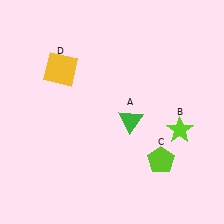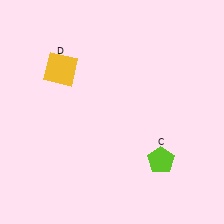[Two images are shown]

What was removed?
The green triangle (A), the lime star (B) were removed in Image 2.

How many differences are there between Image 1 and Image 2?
There are 2 differences between the two images.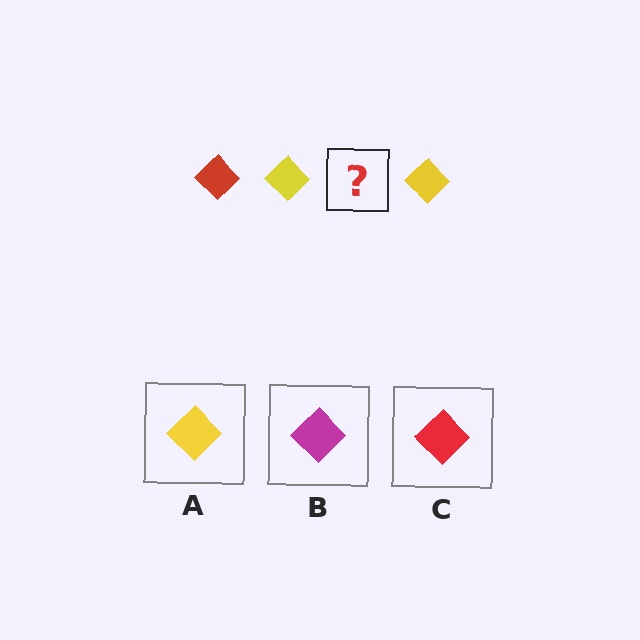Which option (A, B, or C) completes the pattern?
C.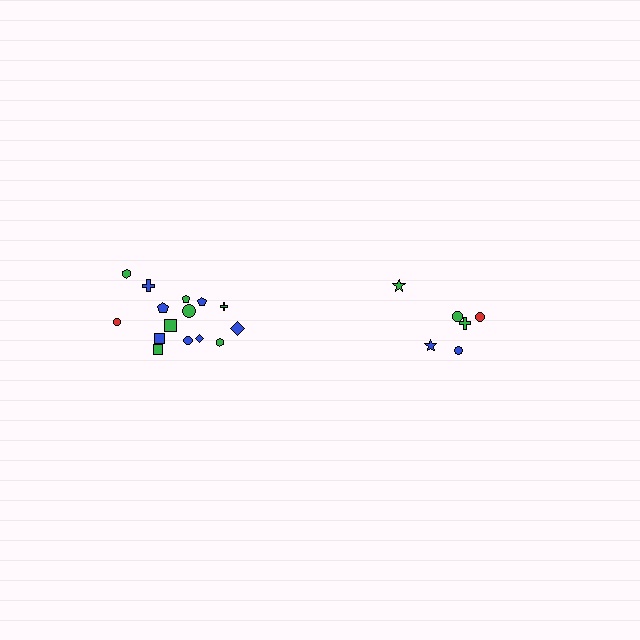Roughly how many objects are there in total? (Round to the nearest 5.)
Roughly 20 objects in total.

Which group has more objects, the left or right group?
The left group.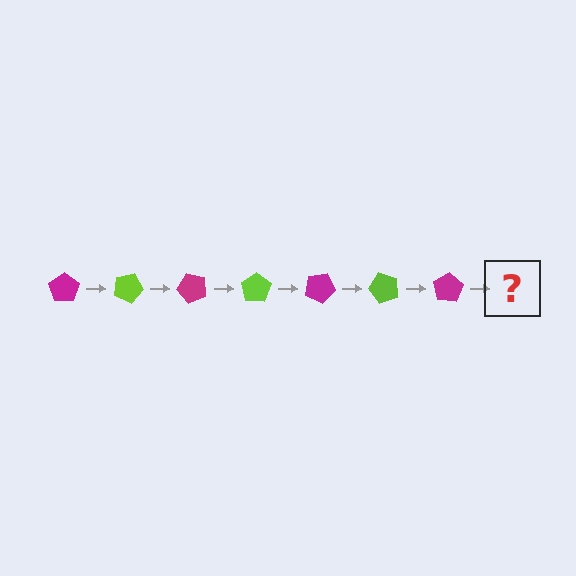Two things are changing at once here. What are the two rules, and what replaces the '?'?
The two rules are that it rotates 25 degrees each step and the color cycles through magenta and lime. The '?' should be a lime pentagon, rotated 175 degrees from the start.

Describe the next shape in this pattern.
It should be a lime pentagon, rotated 175 degrees from the start.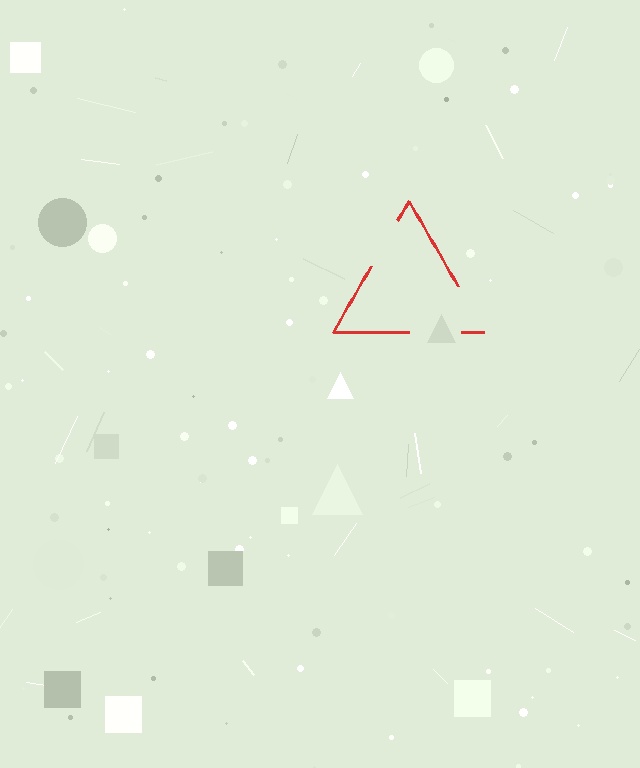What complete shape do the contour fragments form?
The contour fragments form a triangle.